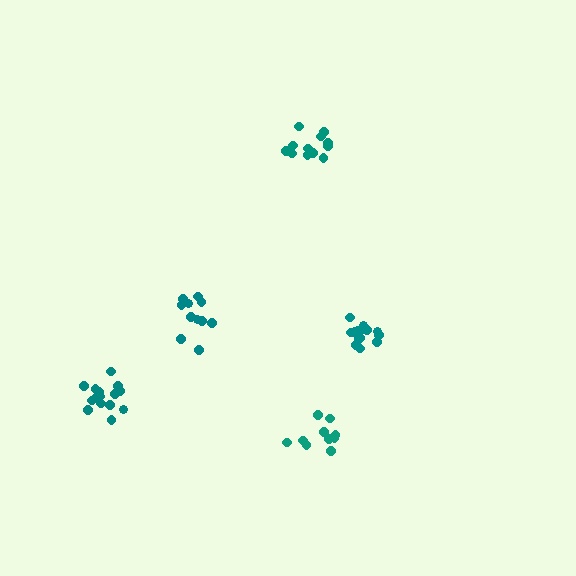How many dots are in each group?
Group 1: 12 dots, Group 2: 11 dots, Group 3: 14 dots, Group 4: 15 dots, Group 5: 10 dots (62 total).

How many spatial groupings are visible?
There are 5 spatial groupings.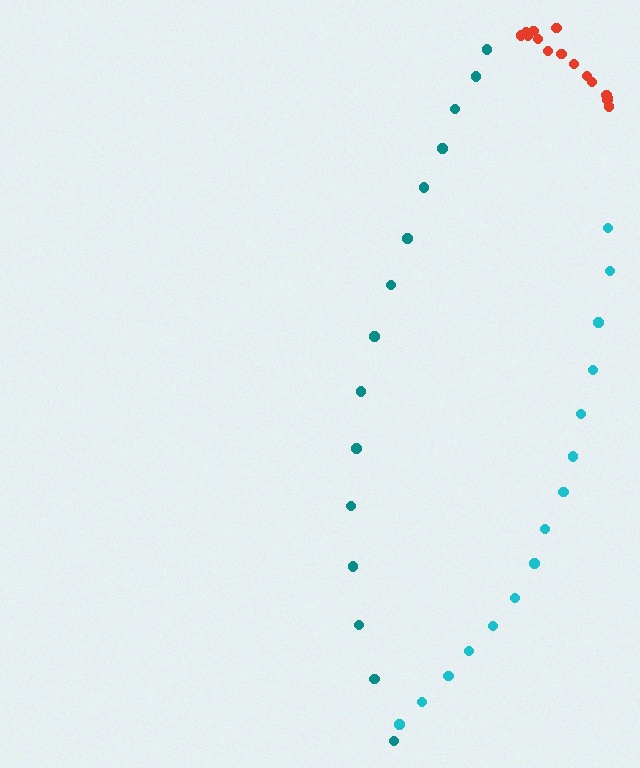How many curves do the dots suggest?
There are 3 distinct paths.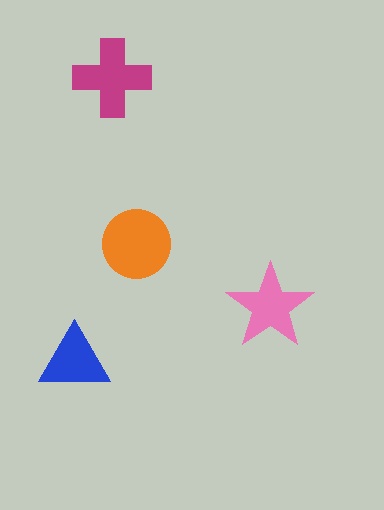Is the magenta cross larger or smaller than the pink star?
Larger.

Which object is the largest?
The orange circle.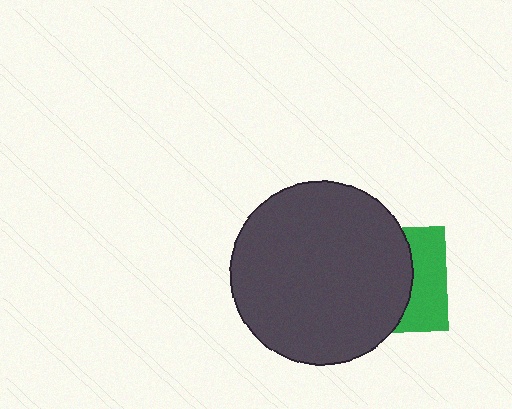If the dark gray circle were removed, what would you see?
You would see the complete green square.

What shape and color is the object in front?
The object in front is a dark gray circle.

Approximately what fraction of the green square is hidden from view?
Roughly 63% of the green square is hidden behind the dark gray circle.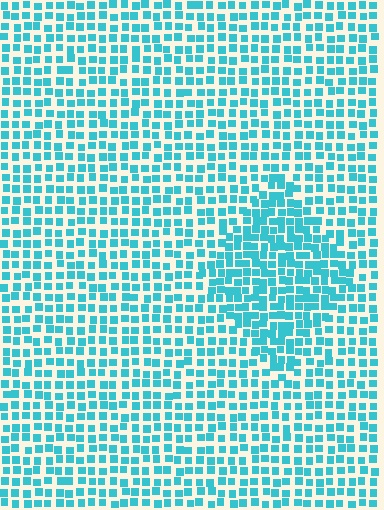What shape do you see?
I see a diamond.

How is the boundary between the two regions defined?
The boundary is defined by a change in element density (approximately 1.6x ratio). All elements are the same color, size, and shape.